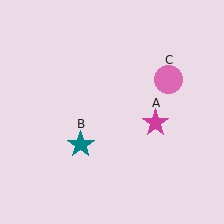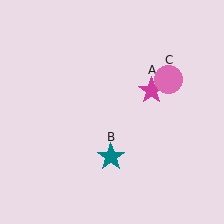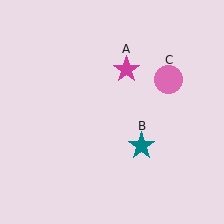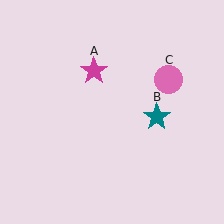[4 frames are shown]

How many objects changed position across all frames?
2 objects changed position: magenta star (object A), teal star (object B).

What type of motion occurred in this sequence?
The magenta star (object A), teal star (object B) rotated counterclockwise around the center of the scene.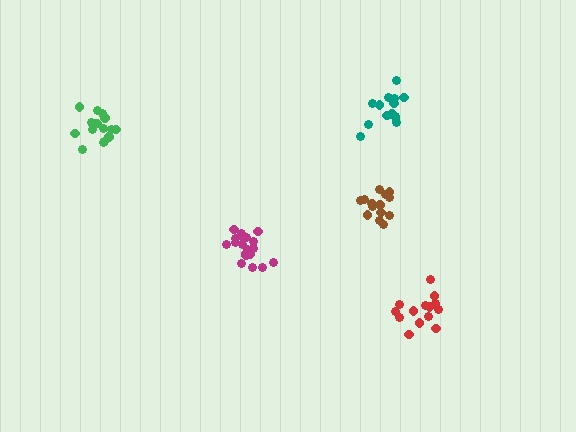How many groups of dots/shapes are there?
There are 5 groups.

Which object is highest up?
The teal cluster is topmost.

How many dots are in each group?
Group 1: 14 dots, Group 2: 19 dots, Group 3: 14 dots, Group 4: 15 dots, Group 5: 14 dots (76 total).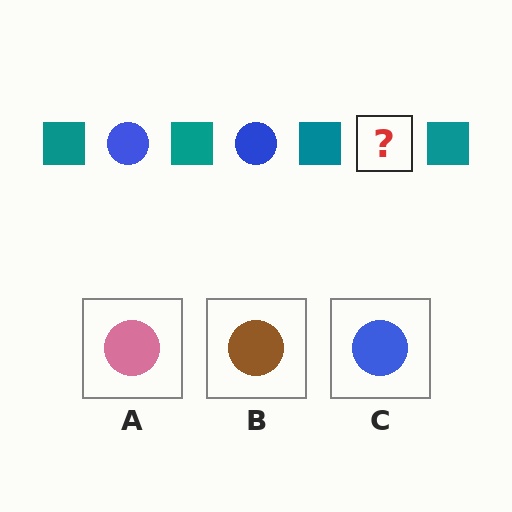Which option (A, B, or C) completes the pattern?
C.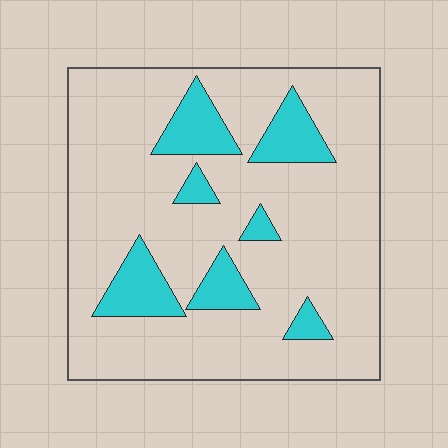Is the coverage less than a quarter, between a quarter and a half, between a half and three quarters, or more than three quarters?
Less than a quarter.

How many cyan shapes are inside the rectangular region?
7.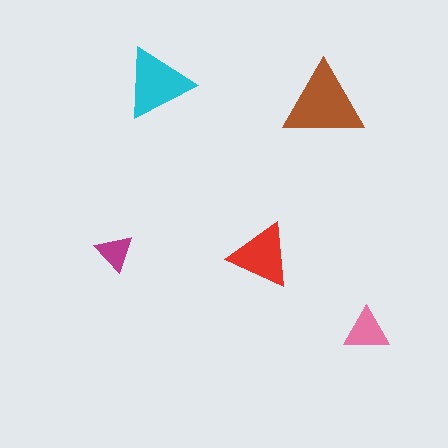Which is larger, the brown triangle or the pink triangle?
The brown one.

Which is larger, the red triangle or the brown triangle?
The brown one.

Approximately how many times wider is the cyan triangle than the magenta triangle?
About 2 times wider.